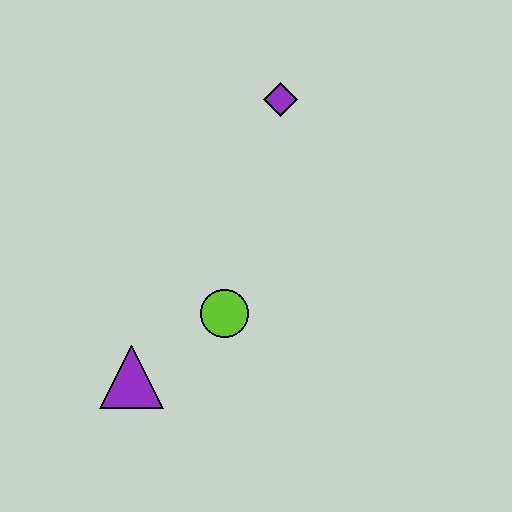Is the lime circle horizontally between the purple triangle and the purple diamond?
Yes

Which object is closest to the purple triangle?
The lime circle is closest to the purple triangle.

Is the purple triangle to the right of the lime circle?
No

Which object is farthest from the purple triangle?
The purple diamond is farthest from the purple triangle.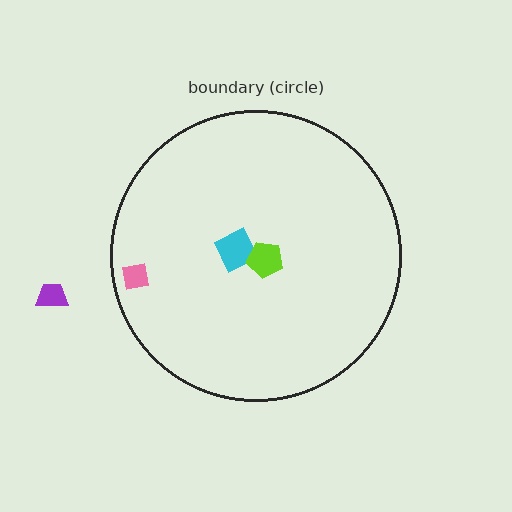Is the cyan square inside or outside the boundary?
Inside.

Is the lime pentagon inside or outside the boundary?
Inside.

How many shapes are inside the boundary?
3 inside, 1 outside.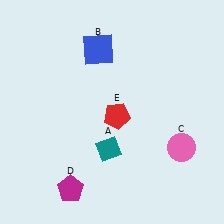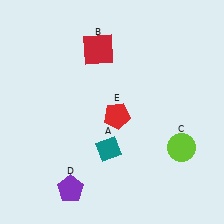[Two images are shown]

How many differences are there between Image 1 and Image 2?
There are 3 differences between the two images.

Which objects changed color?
B changed from blue to red. C changed from pink to lime. D changed from magenta to purple.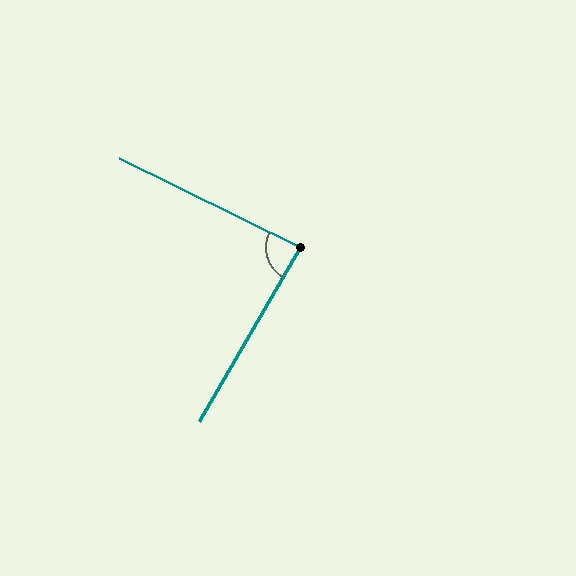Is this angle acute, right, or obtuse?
It is approximately a right angle.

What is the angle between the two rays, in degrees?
Approximately 86 degrees.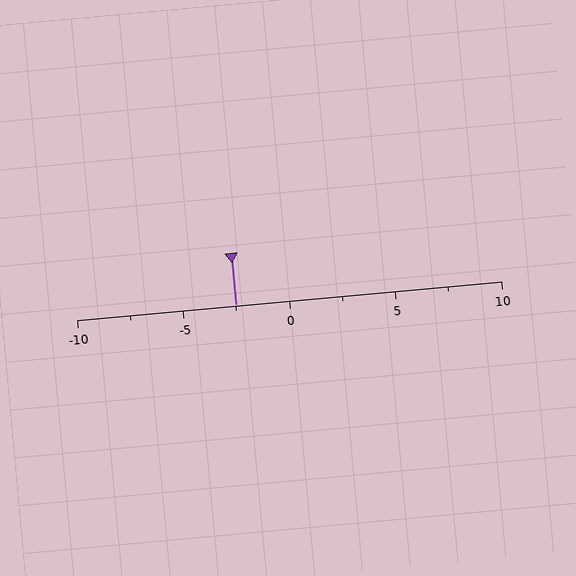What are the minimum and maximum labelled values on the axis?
The axis runs from -10 to 10.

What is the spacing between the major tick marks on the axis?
The major ticks are spaced 5 apart.